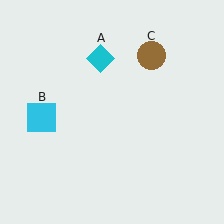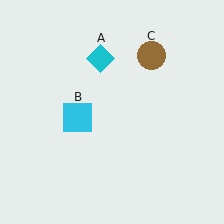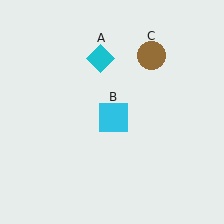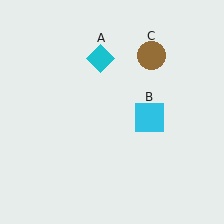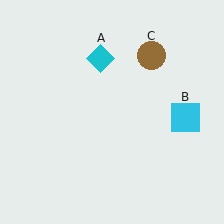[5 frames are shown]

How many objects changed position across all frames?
1 object changed position: cyan square (object B).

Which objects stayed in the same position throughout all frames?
Cyan diamond (object A) and brown circle (object C) remained stationary.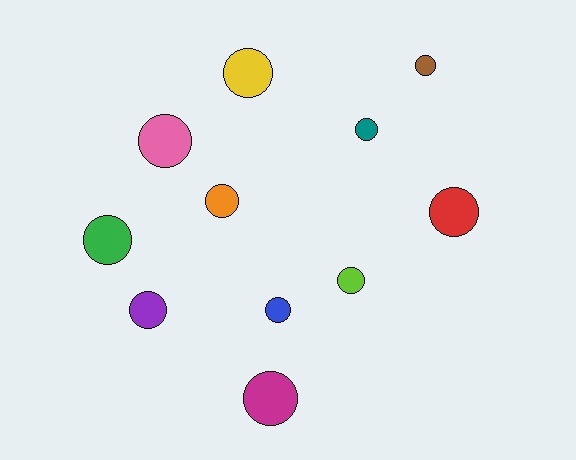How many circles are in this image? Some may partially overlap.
There are 11 circles.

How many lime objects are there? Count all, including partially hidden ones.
There is 1 lime object.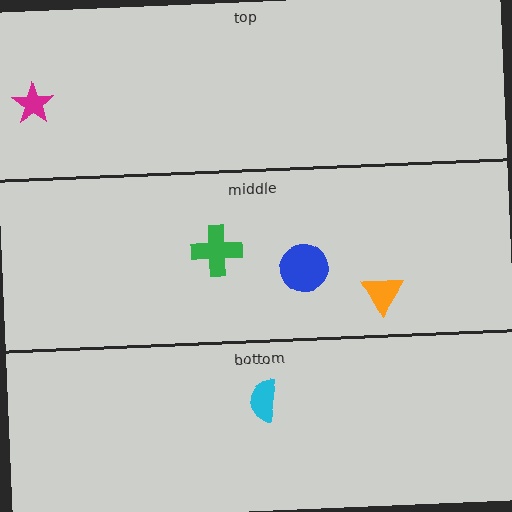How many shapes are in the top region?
1.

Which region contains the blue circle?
The middle region.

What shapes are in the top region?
The magenta star.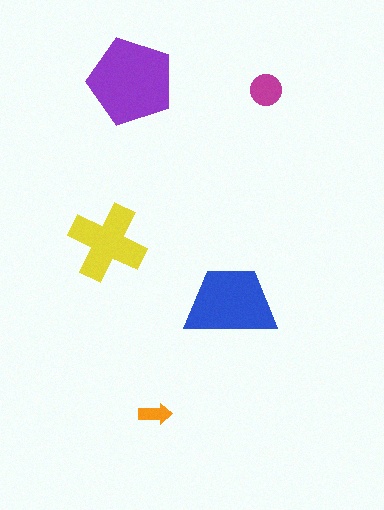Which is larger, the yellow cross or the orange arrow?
The yellow cross.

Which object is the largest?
The purple pentagon.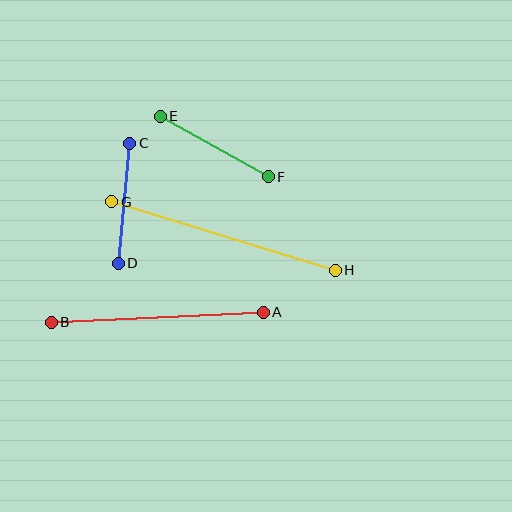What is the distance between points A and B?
The distance is approximately 213 pixels.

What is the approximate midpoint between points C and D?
The midpoint is at approximately (124, 203) pixels.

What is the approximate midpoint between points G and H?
The midpoint is at approximately (224, 236) pixels.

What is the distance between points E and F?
The distance is approximately 124 pixels.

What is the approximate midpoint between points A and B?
The midpoint is at approximately (157, 317) pixels.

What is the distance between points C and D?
The distance is approximately 121 pixels.